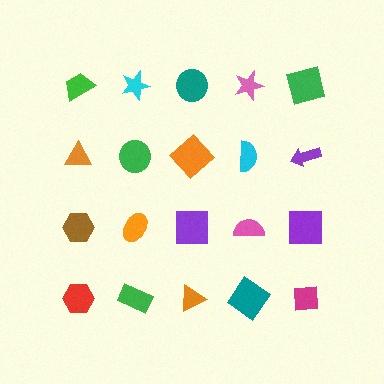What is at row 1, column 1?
A green trapezoid.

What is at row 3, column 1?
A brown hexagon.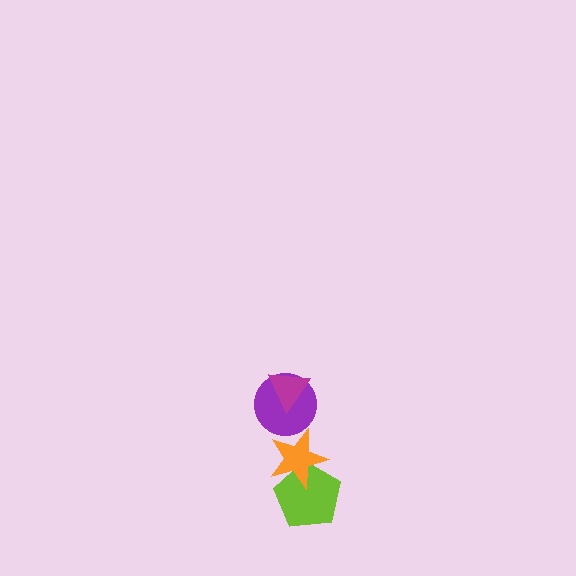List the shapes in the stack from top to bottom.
From top to bottom: the magenta triangle, the purple circle, the orange star, the lime pentagon.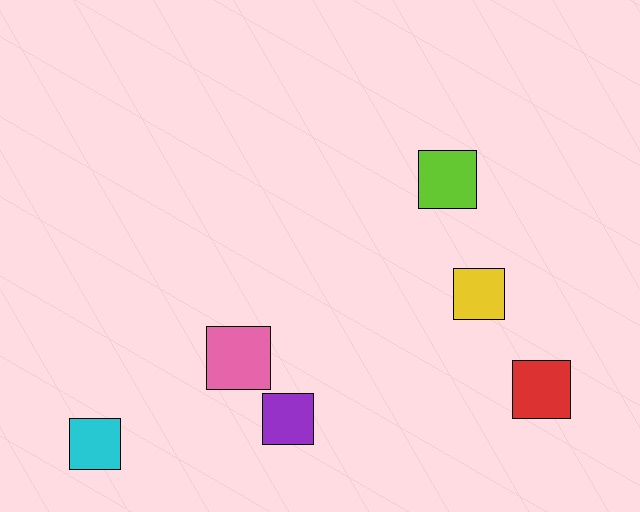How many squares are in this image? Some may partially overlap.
There are 6 squares.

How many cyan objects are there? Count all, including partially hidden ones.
There is 1 cyan object.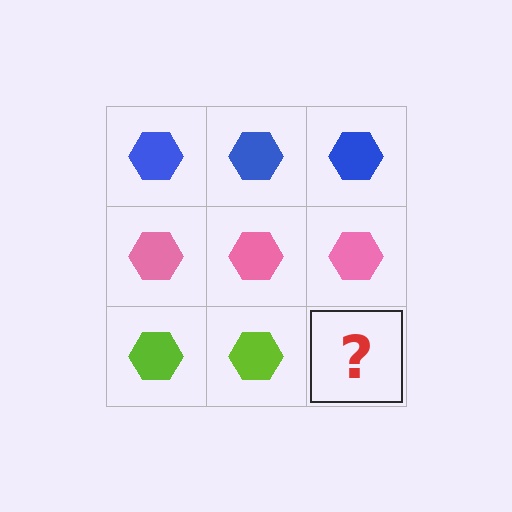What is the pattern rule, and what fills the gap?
The rule is that each row has a consistent color. The gap should be filled with a lime hexagon.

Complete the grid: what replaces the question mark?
The question mark should be replaced with a lime hexagon.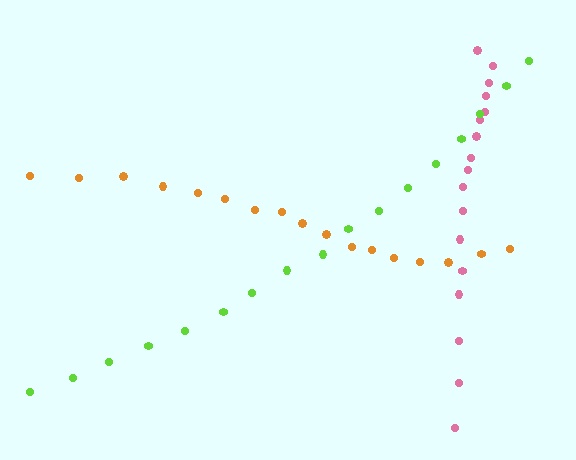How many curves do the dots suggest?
There are 3 distinct paths.